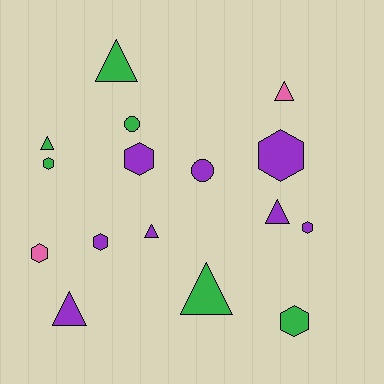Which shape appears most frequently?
Triangle, with 7 objects.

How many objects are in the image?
There are 16 objects.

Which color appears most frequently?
Purple, with 8 objects.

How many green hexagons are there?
There are 2 green hexagons.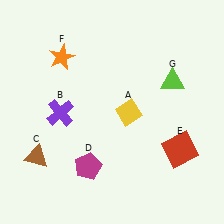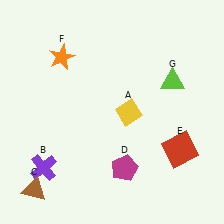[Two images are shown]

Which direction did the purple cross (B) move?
The purple cross (B) moved down.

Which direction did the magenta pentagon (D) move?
The magenta pentagon (D) moved right.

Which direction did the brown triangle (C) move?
The brown triangle (C) moved down.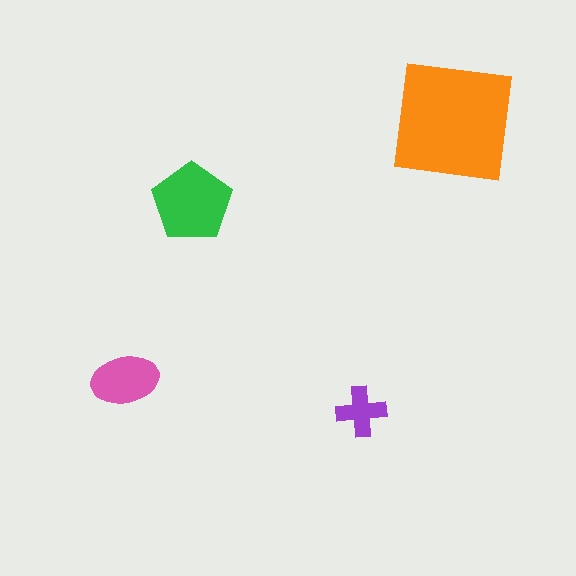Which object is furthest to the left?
The pink ellipse is leftmost.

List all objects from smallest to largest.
The purple cross, the pink ellipse, the green pentagon, the orange square.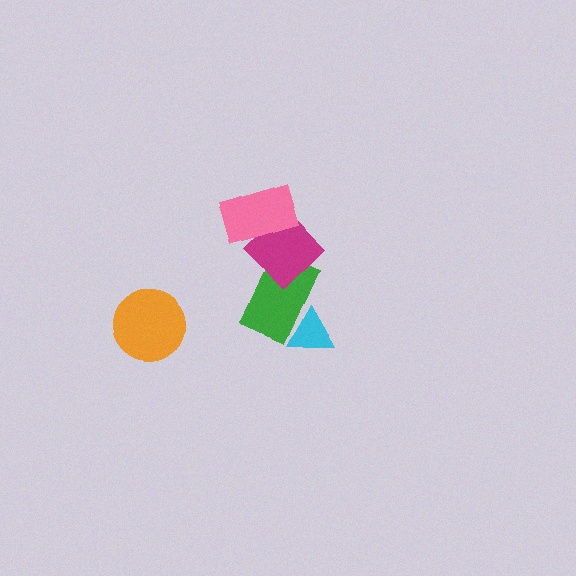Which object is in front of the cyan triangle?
The green rectangle is in front of the cyan triangle.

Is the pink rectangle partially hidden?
No, no other shape covers it.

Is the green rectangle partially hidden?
Yes, it is partially covered by another shape.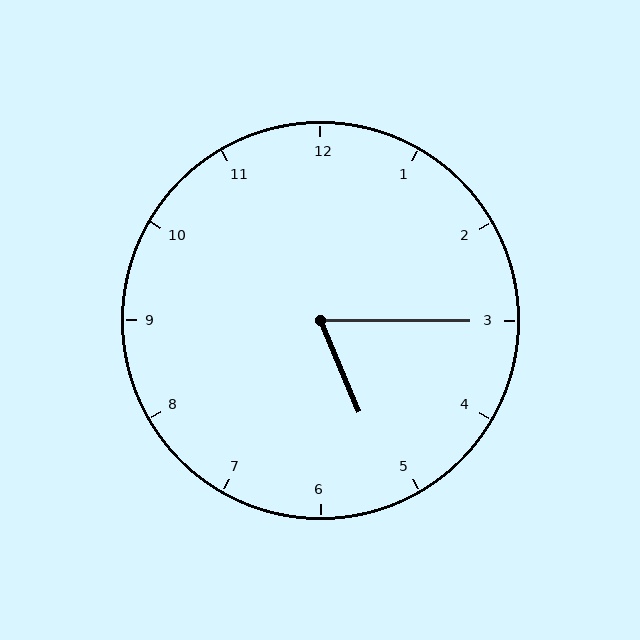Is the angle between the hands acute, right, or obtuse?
It is acute.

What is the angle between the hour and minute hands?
Approximately 68 degrees.